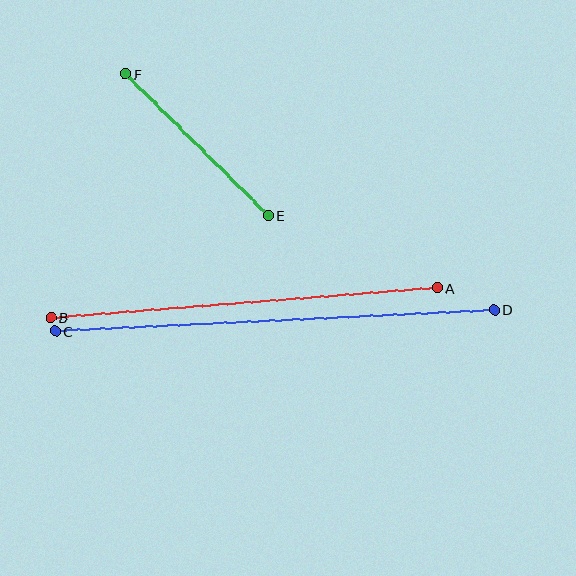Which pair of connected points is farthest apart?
Points C and D are farthest apart.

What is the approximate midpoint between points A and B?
The midpoint is at approximately (244, 303) pixels.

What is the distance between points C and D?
The distance is approximately 440 pixels.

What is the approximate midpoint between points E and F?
The midpoint is at approximately (197, 145) pixels.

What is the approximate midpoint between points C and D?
The midpoint is at approximately (275, 320) pixels.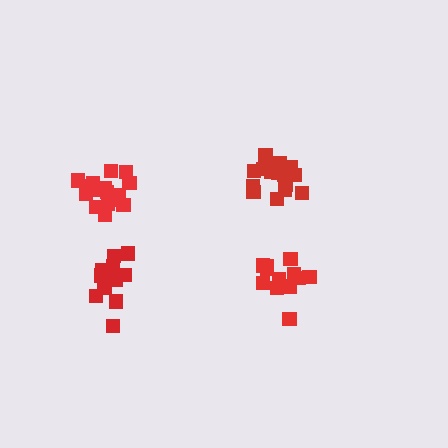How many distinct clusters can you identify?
There are 4 distinct clusters.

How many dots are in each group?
Group 1: 13 dots, Group 2: 17 dots, Group 3: 17 dots, Group 4: 12 dots (59 total).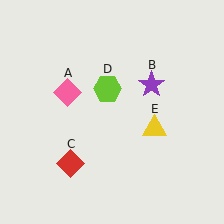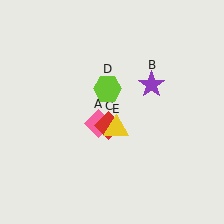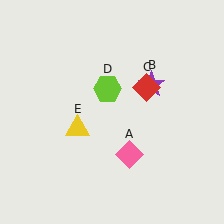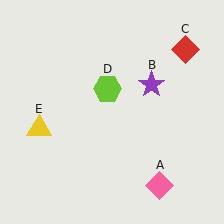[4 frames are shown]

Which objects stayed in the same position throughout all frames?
Purple star (object B) and lime hexagon (object D) remained stationary.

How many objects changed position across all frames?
3 objects changed position: pink diamond (object A), red diamond (object C), yellow triangle (object E).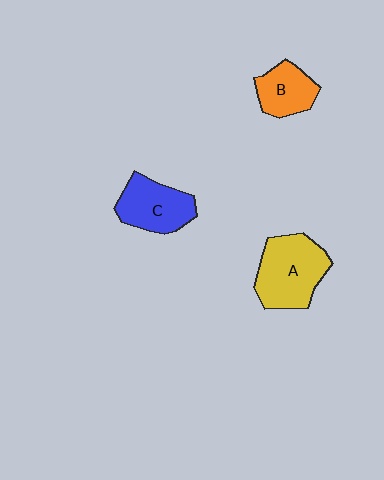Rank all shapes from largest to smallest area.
From largest to smallest: A (yellow), C (blue), B (orange).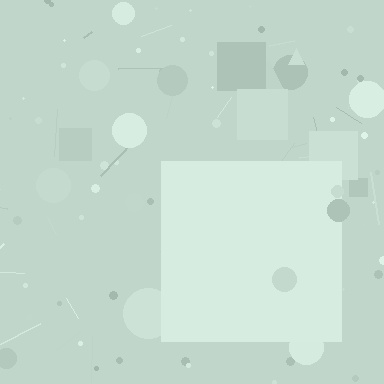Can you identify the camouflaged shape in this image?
The camouflaged shape is a square.